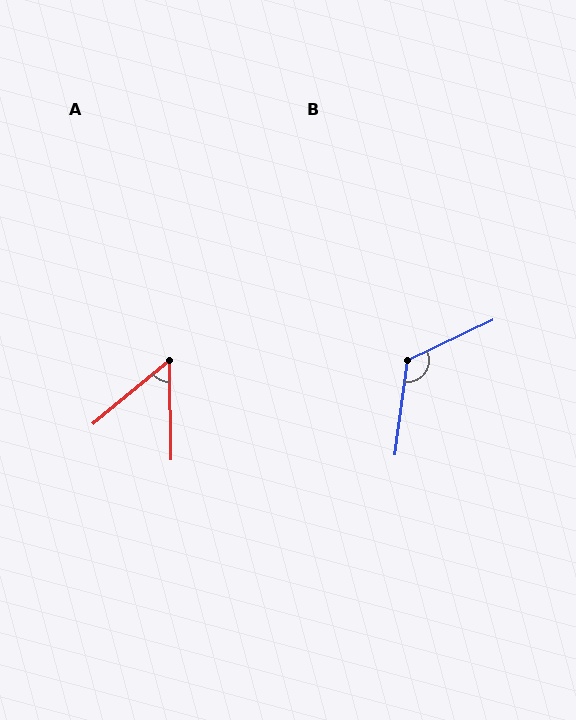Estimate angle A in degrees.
Approximately 52 degrees.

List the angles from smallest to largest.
A (52°), B (123°).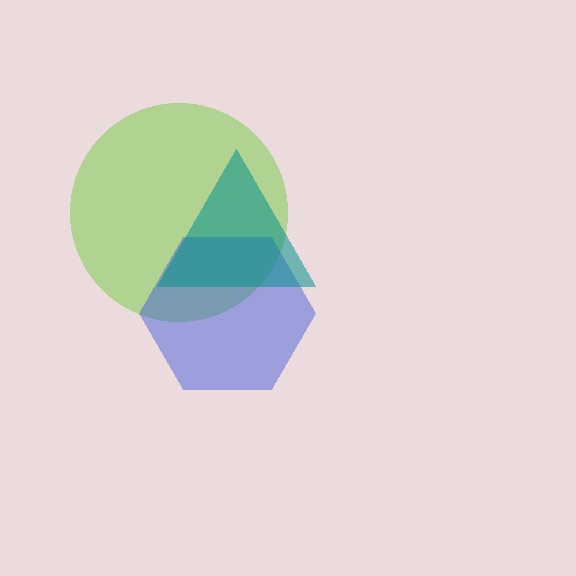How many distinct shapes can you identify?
There are 3 distinct shapes: a lime circle, a blue hexagon, a teal triangle.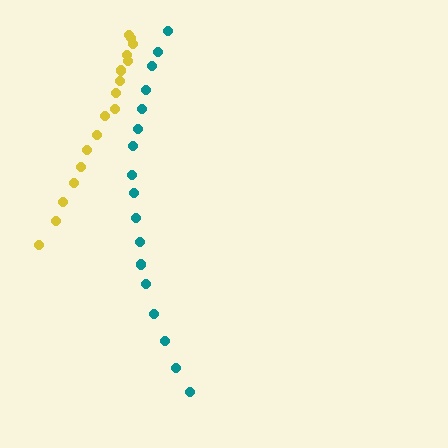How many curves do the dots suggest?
There are 2 distinct paths.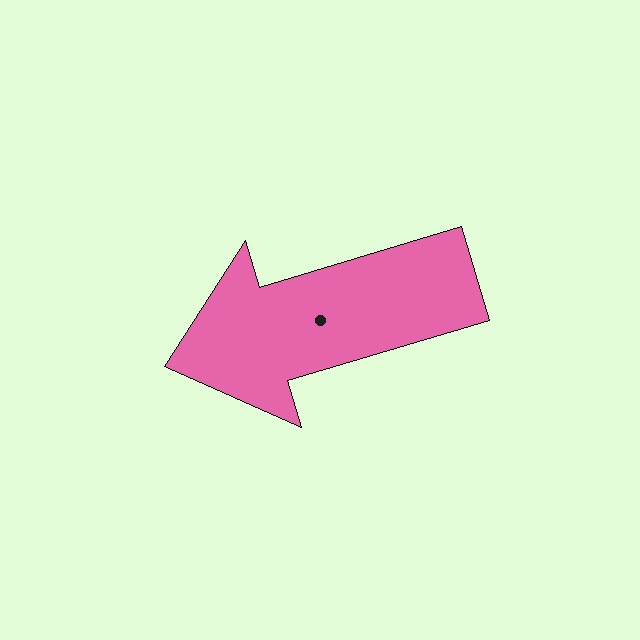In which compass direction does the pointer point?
West.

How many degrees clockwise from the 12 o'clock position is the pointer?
Approximately 253 degrees.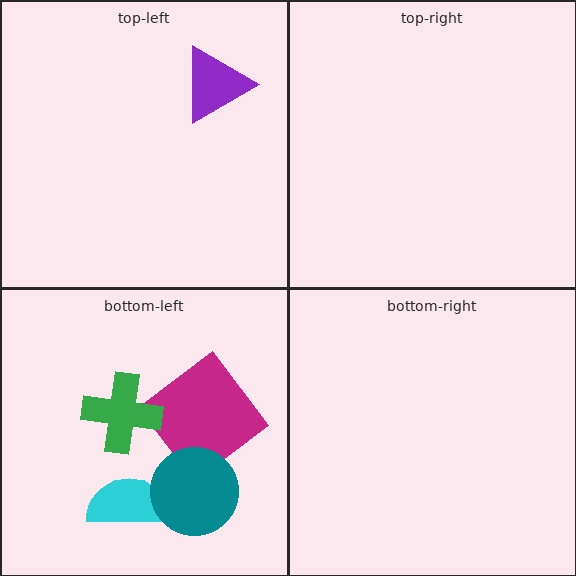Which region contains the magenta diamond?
The bottom-left region.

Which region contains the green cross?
The bottom-left region.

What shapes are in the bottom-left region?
The cyan semicircle, the magenta diamond, the teal circle, the green cross.